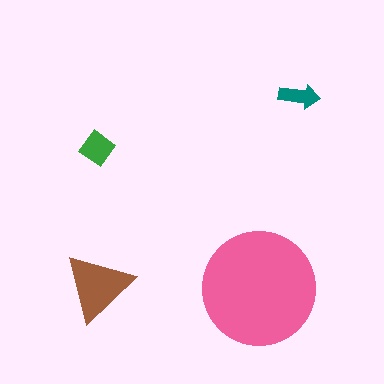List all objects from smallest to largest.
The teal arrow, the green diamond, the brown triangle, the pink circle.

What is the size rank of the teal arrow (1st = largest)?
4th.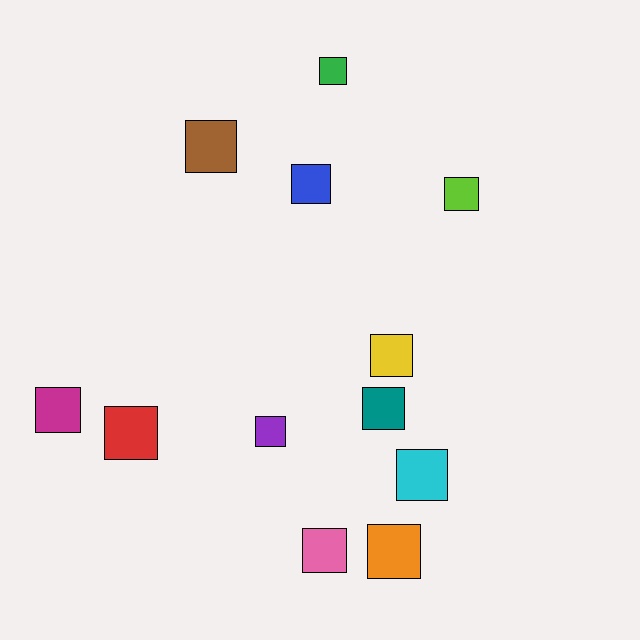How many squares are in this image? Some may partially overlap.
There are 12 squares.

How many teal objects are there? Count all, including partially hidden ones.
There is 1 teal object.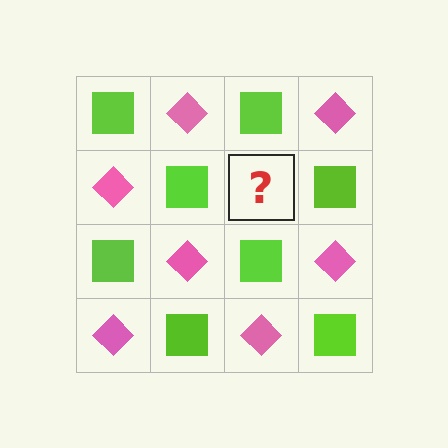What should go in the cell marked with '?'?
The missing cell should contain a pink diamond.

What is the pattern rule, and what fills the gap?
The rule is that it alternates lime square and pink diamond in a checkerboard pattern. The gap should be filled with a pink diamond.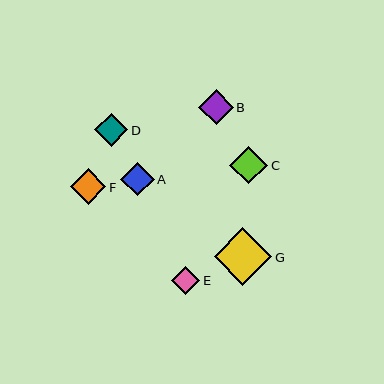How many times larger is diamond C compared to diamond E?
Diamond C is approximately 1.4 times the size of diamond E.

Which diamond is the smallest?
Diamond E is the smallest with a size of approximately 28 pixels.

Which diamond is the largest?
Diamond G is the largest with a size of approximately 57 pixels.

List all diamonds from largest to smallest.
From largest to smallest: G, C, F, B, A, D, E.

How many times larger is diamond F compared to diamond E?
Diamond F is approximately 1.3 times the size of diamond E.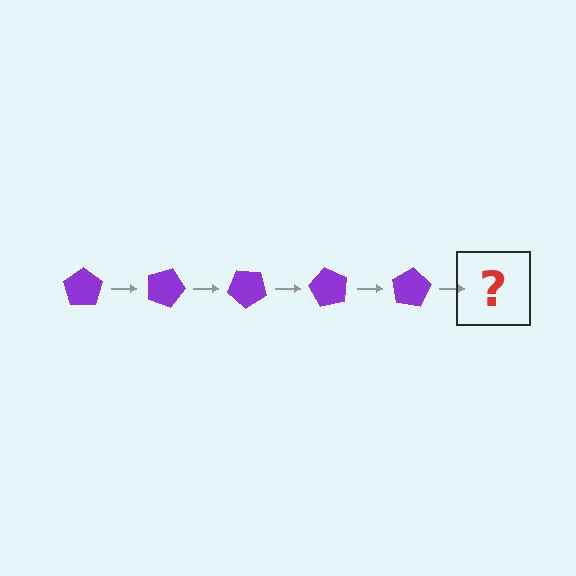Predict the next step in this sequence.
The next step is a purple pentagon rotated 100 degrees.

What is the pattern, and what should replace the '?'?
The pattern is that the pentagon rotates 20 degrees each step. The '?' should be a purple pentagon rotated 100 degrees.